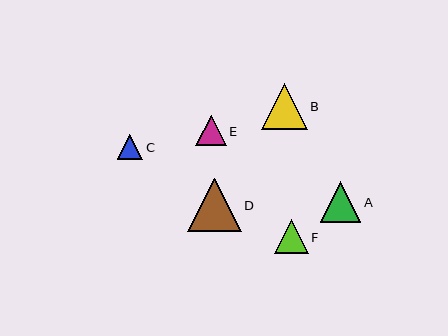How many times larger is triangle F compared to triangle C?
Triangle F is approximately 1.4 times the size of triangle C.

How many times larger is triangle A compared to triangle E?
Triangle A is approximately 1.3 times the size of triangle E.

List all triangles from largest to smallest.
From largest to smallest: D, B, A, F, E, C.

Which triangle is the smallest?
Triangle C is the smallest with a size of approximately 25 pixels.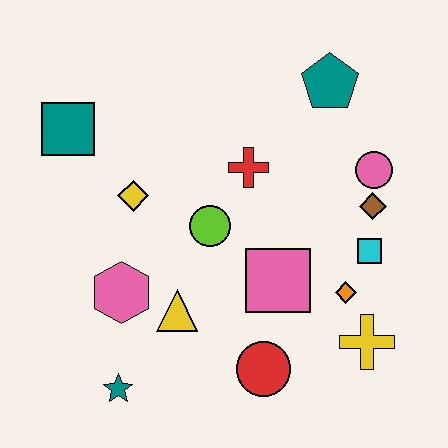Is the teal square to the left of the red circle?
Yes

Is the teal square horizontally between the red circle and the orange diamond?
No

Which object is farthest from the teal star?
The teal pentagon is farthest from the teal star.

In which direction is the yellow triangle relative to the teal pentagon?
The yellow triangle is below the teal pentagon.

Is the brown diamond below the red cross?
Yes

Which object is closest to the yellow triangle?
The pink hexagon is closest to the yellow triangle.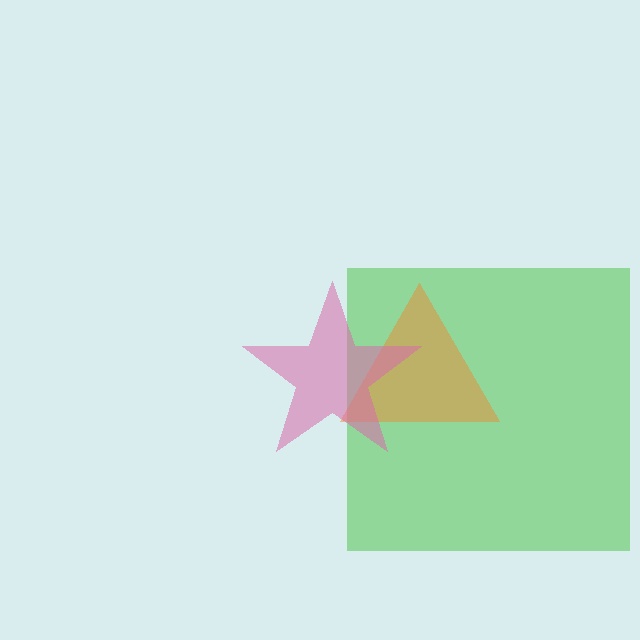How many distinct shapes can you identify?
There are 3 distinct shapes: a green square, an orange triangle, a pink star.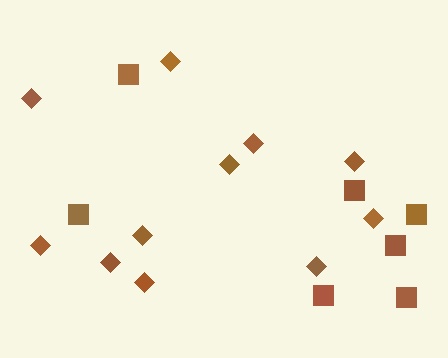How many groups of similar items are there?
There are 2 groups: one group of diamonds (11) and one group of squares (7).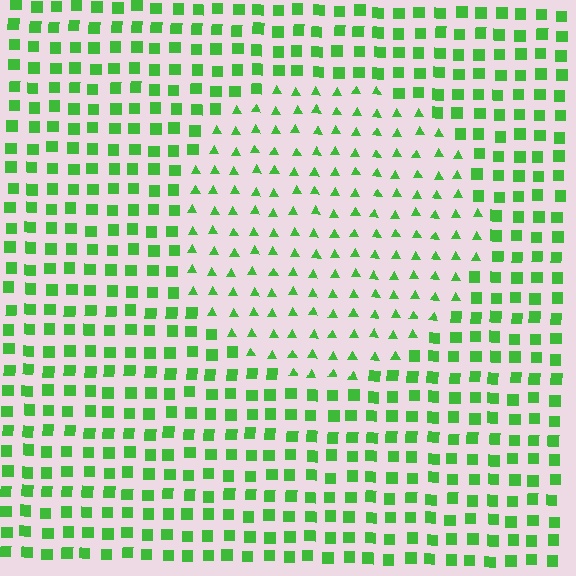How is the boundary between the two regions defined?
The boundary is defined by a change in element shape: triangles inside vs. squares outside. All elements share the same color and spacing.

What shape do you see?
I see a circle.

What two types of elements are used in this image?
The image uses triangles inside the circle region and squares outside it.